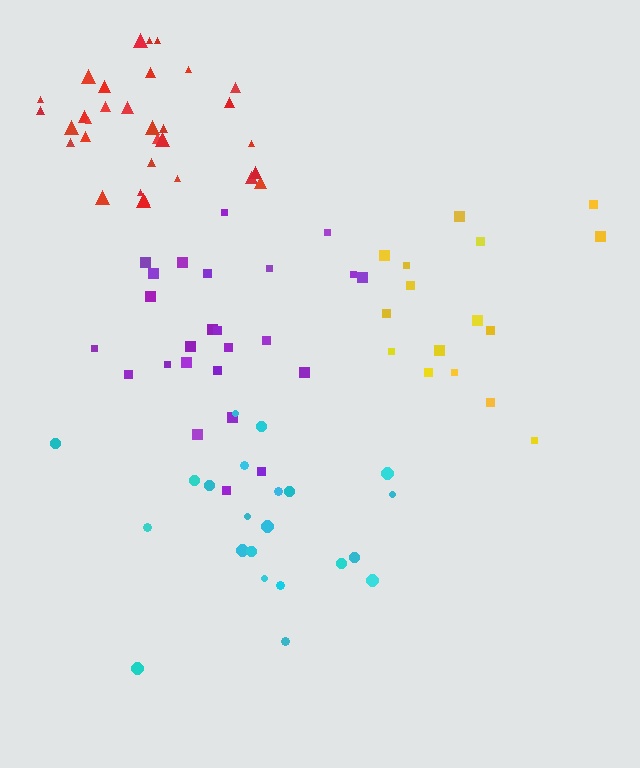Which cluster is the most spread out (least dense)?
Yellow.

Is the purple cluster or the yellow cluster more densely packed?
Purple.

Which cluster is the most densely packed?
Red.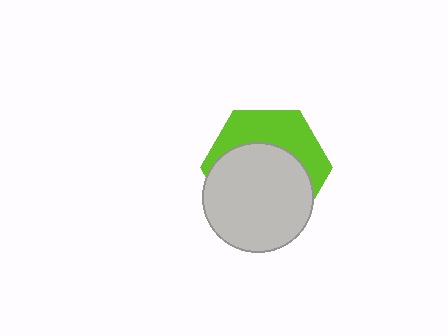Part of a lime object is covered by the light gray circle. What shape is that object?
It is a hexagon.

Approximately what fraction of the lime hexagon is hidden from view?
Roughly 61% of the lime hexagon is hidden behind the light gray circle.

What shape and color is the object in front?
The object in front is a light gray circle.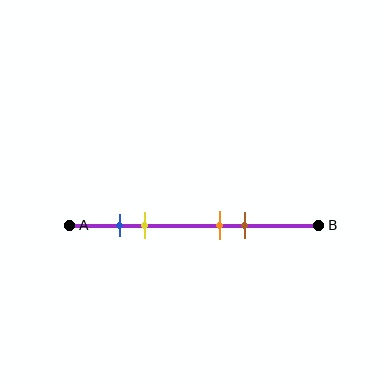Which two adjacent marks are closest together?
The blue and yellow marks are the closest adjacent pair.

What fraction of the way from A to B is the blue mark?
The blue mark is approximately 20% (0.2) of the way from A to B.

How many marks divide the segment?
There are 4 marks dividing the segment.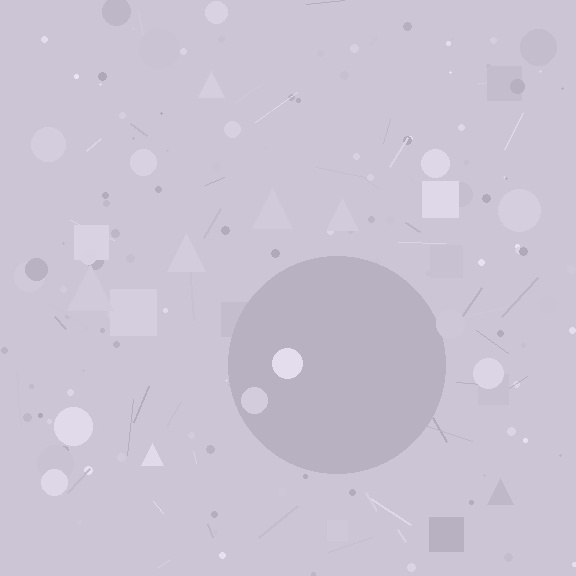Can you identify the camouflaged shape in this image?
The camouflaged shape is a circle.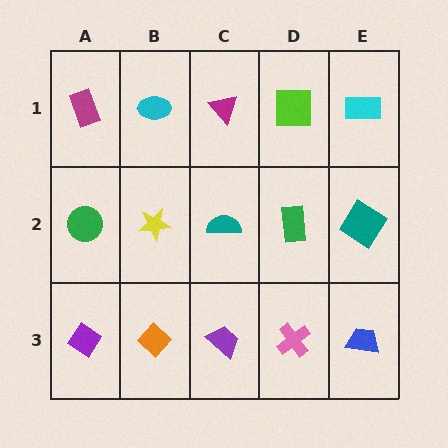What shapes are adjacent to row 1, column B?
A yellow star (row 2, column B), a magenta rectangle (row 1, column A), a magenta triangle (row 1, column C).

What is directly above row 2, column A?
A magenta rectangle.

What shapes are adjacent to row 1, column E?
A teal diamond (row 2, column E), a lime square (row 1, column D).